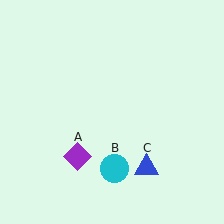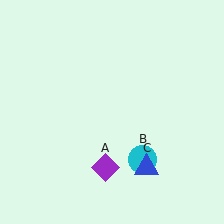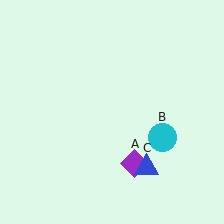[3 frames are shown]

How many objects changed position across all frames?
2 objects changed position: purple diamond (object A), cyan circle (object B).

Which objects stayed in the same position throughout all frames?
Blue triangle (object C) remained stationary.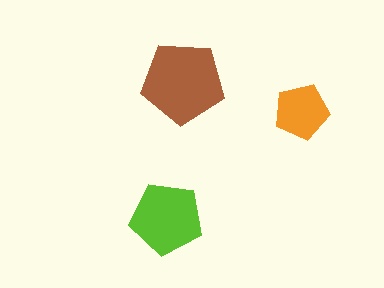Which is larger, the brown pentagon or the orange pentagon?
The brown one.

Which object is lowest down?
The lime pentagon is bottommost.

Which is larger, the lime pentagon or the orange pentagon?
The lime one.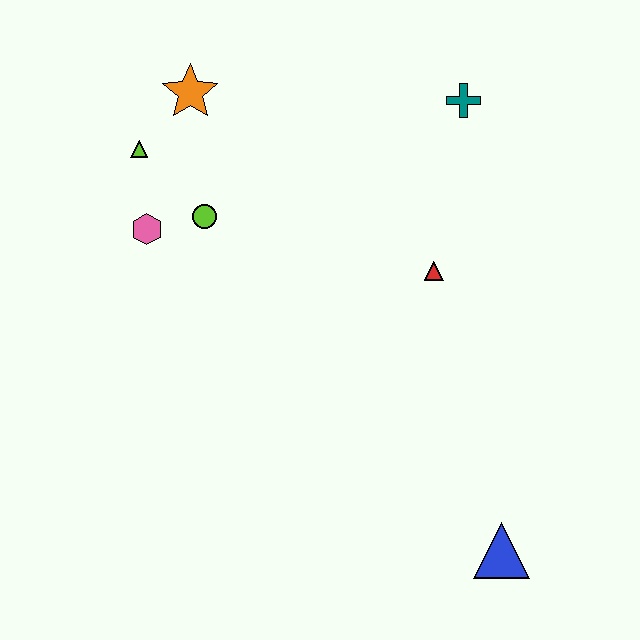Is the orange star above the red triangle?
Yes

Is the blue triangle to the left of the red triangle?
No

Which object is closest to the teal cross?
The red triangle is closest to the teal cross.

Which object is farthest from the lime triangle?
The blue triangle is farthest from the lime triangle.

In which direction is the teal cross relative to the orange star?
The teal cross is to the right of the orange star.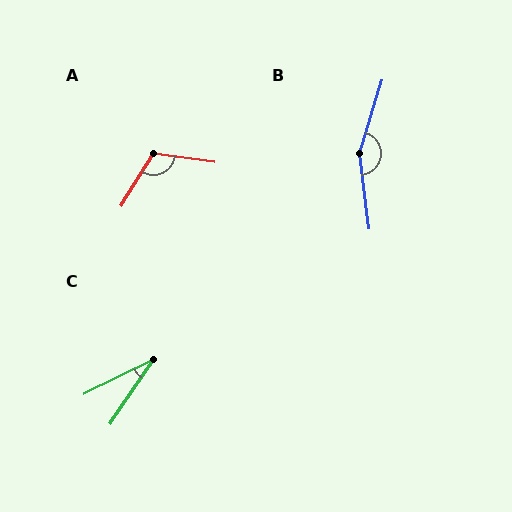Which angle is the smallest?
C, at approximately 30 degrees.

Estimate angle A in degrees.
Approximately 114 degrees.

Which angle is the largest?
B, at approximately 156 degrees.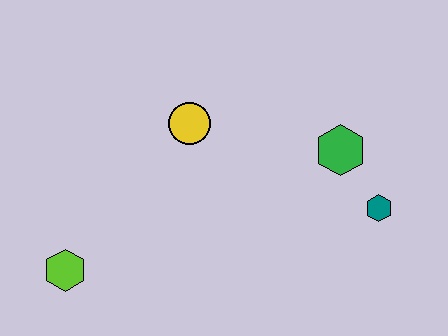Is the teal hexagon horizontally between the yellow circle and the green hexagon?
No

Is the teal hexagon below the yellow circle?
Yes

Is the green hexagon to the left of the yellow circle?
No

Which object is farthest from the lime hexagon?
The teal hexagon is farthest from the lime hexagon.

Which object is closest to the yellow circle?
The green hexagon is closest to the yellow circle.